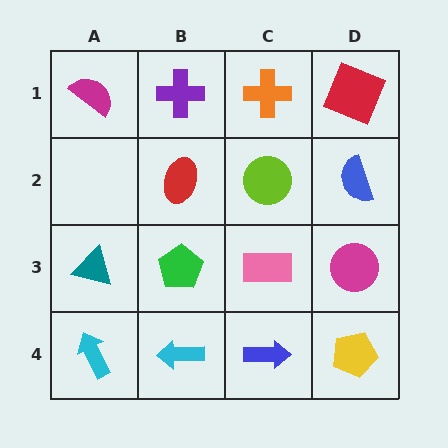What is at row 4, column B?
A cyan arrow.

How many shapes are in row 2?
3 shapes.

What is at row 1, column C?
An orange cross.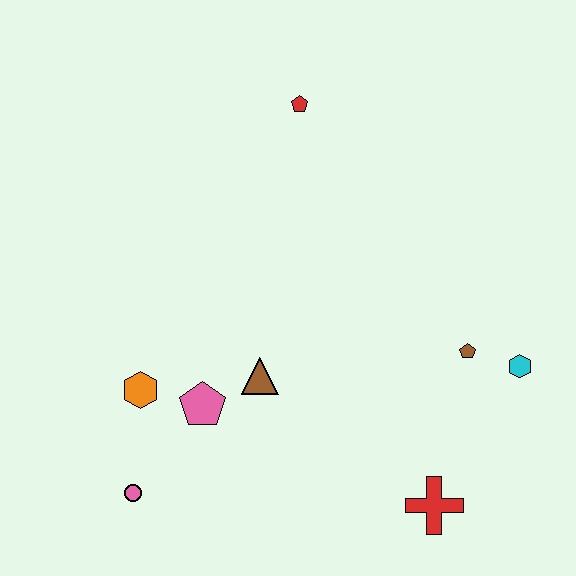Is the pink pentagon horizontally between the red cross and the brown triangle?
No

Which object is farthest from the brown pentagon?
The pink circle is farthest from the brown pentagon.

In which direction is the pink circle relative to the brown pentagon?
The pink circle is to the left of the brown pentagon.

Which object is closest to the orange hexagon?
The pink pentagon is closest to the orange hexagon.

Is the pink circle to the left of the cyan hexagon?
Yes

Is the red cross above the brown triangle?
No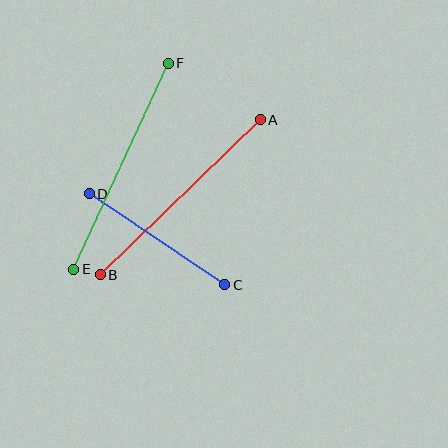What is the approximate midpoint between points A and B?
The midpoint is at approximately (180, 197) pixels.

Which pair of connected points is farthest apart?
Points E and F are farthest apart.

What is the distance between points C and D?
The distance is approximately 163 pixels.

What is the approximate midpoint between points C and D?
The midpoint is at approximately (157, 239) pixels.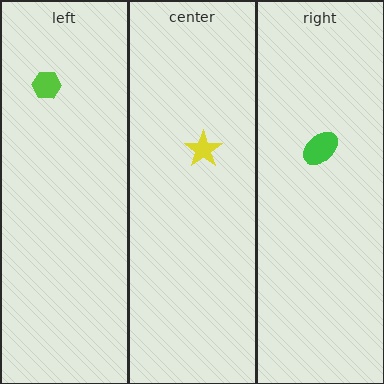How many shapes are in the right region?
1.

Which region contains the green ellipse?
The right region.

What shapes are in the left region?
The lime hexagon.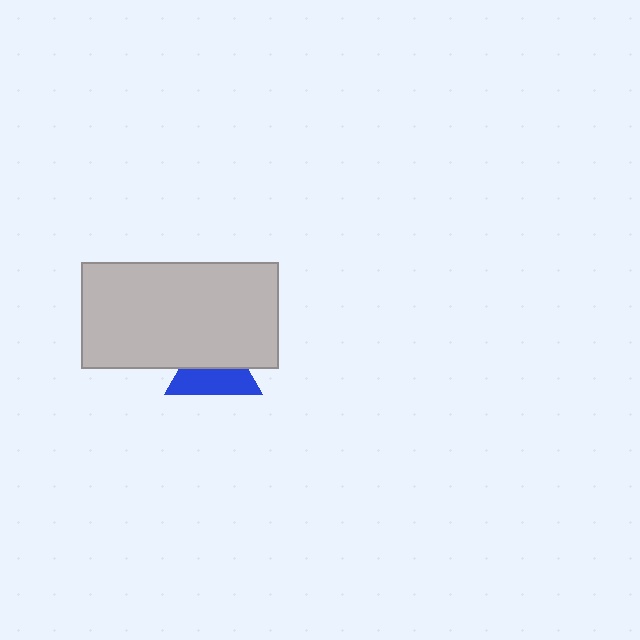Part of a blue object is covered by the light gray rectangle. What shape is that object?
It is a triangle.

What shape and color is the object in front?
The object in front is a light gray rectangle.